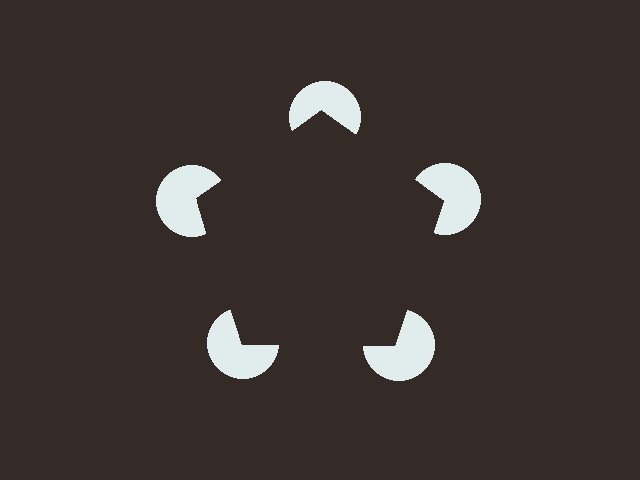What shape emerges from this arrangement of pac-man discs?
An illusory pentagon — its edges are inferred from the aligned wedge cuts in the pac-man discs, not physically drawn.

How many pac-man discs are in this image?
There are 5 — one at each vertex of the illusory pentagon.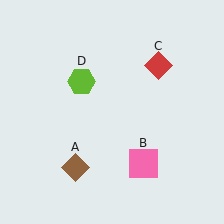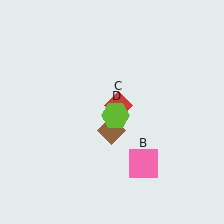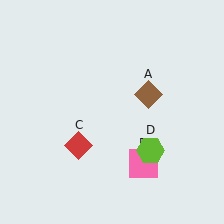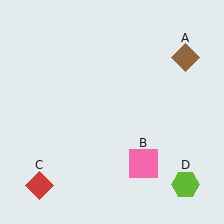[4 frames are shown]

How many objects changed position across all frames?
3 objects changed position: brown diamond (object A), red diamond (object C), lime hexagon (object D).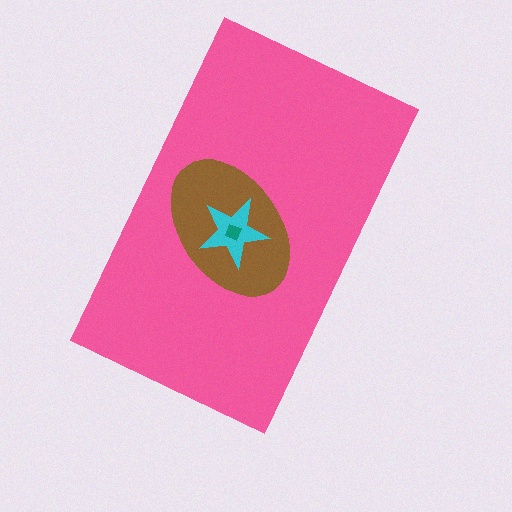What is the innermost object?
The teal diamond.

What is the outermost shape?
The pink rectangle.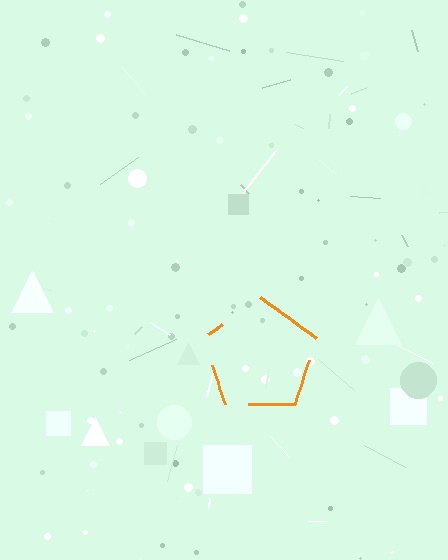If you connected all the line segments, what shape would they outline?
They would outline a pentagon.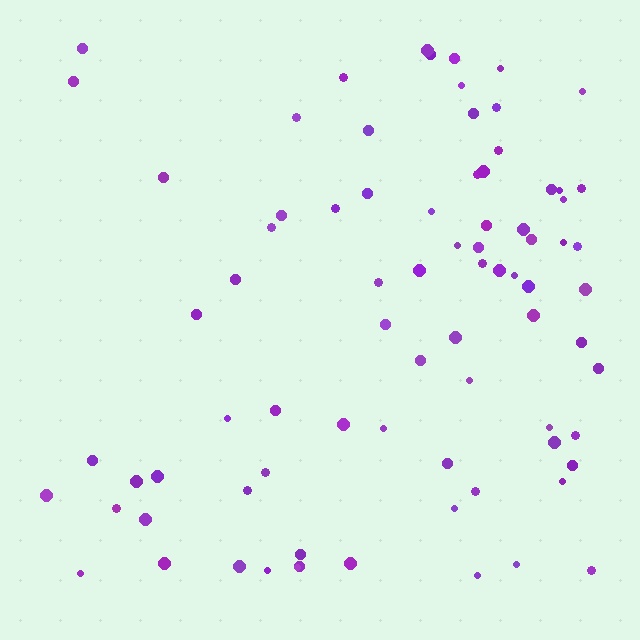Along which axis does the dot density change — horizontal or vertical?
Horizontal.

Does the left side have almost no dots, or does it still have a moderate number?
Still a moderate number, just noticeably fewer than the right.